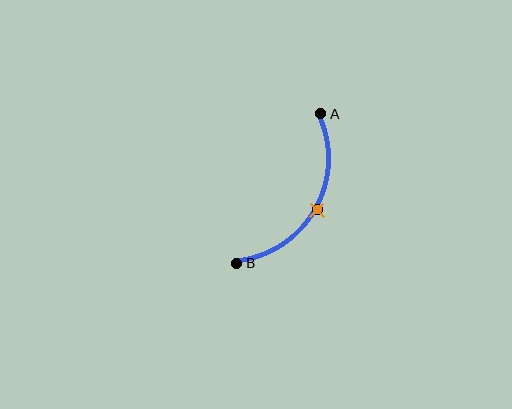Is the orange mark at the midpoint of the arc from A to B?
Yes. The orange mark lies on the arc at equal arc-length from both A and B — it is the arc midpoint.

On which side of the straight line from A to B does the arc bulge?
The arc bulges to the right of the straight line connecting A and B.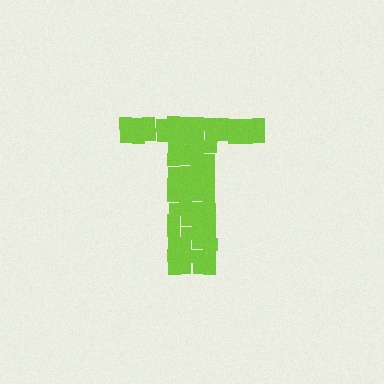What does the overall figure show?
The overall figure shows the letter T.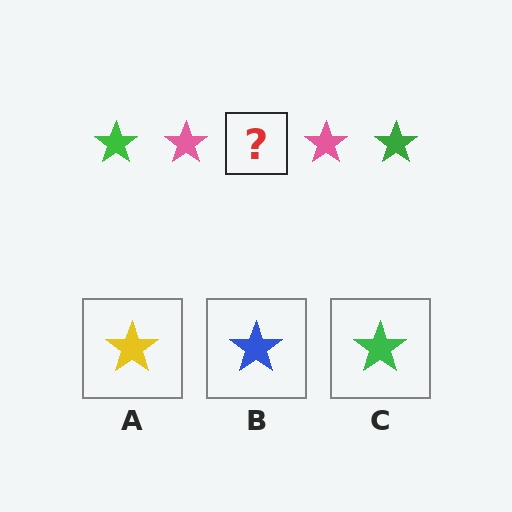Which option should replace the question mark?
Option C.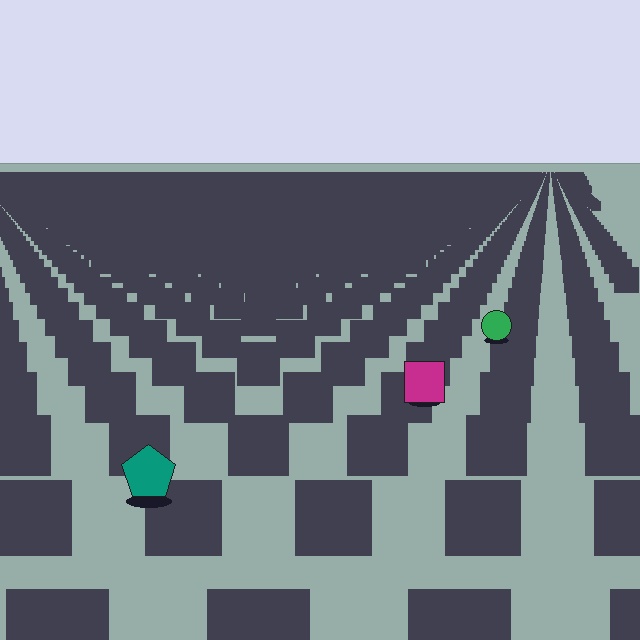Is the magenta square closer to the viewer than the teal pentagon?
No. The teal pentagon is closer — you can tell from the texture gradient: the ground texture is coarser near it.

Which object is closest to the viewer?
The teal pentagon is closest. The texture marks near it are larger and more spread out.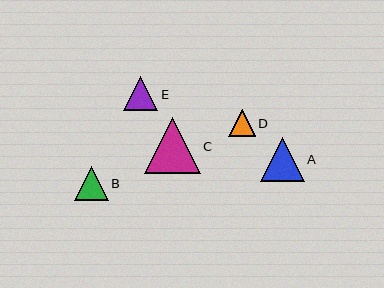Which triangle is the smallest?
Triangle D is the smallest with a size of approximately 27 pixels.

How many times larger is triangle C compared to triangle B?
Triangle C is approximately 1.7 times the size of triangle B.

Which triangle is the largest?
Triangle C is the largest with a size of approximately 56 pixels.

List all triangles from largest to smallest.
From largest to smallest: C, A, E, B, D.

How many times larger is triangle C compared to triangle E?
Triangle C is approximately 1.7 times the size of triangle E.